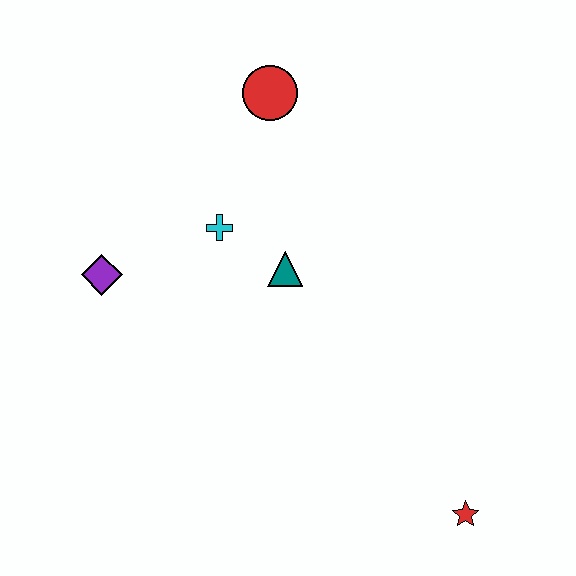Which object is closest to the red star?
The teal triangle is closest to the red star.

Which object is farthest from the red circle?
The red star is farthest from the red circle.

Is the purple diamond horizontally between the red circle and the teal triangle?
No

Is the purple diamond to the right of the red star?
No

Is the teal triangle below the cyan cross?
Yes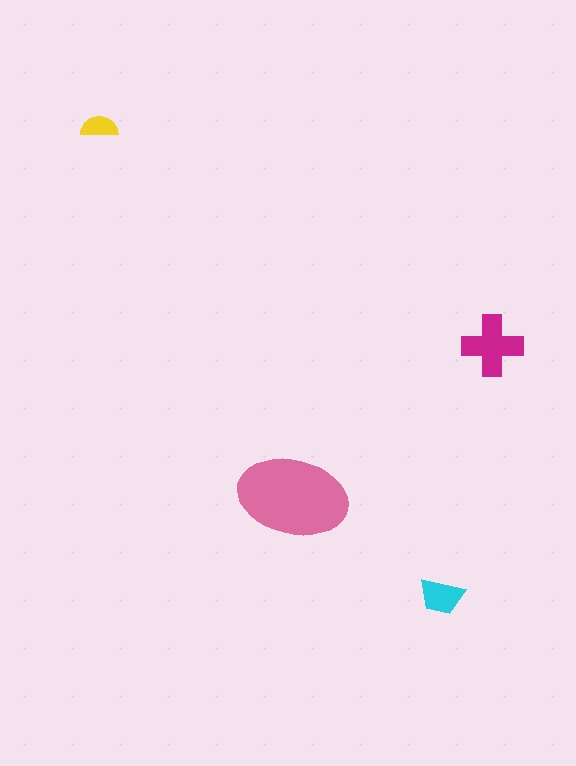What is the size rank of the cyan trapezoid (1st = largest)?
3rd.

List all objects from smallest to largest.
The yellow semicircle, the cyan trapezoid, the magenta cross, the pink ellipse.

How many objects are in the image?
There are 4 objects in the image.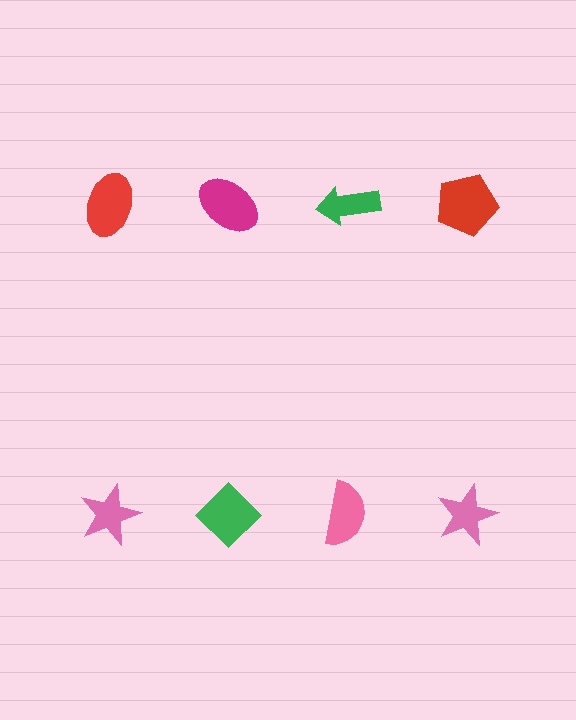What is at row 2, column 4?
A pink star.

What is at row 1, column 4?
A red pentagon.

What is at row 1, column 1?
A red ellipse.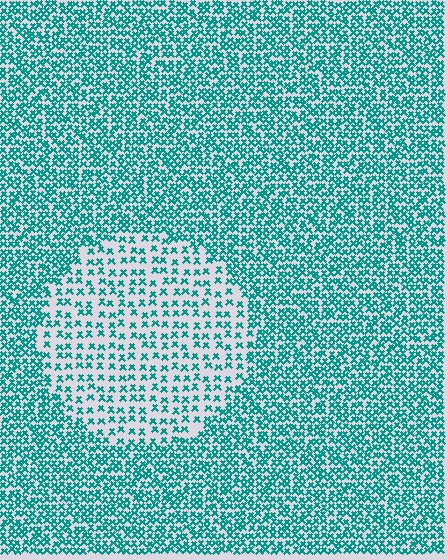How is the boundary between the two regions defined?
The boundary is defined by a change in element density (approximately 2.1x ratio). All elements are the same color, size, and shape.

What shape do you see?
I see a circle.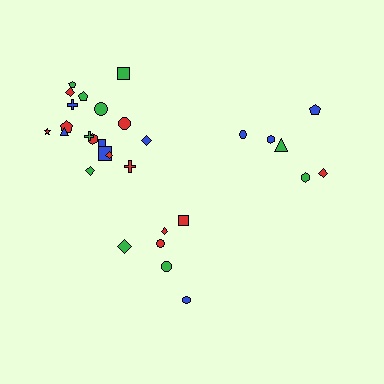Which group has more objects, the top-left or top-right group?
The top-left group.